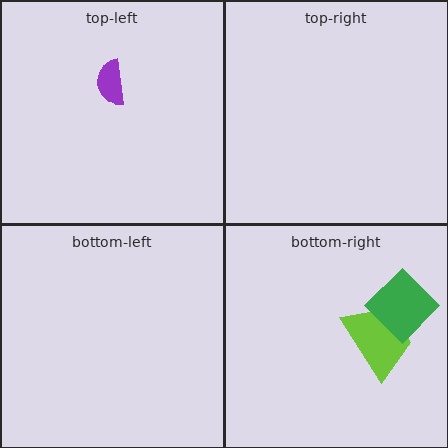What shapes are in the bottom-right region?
The lime trapezoid, the green diamond.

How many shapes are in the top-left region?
1.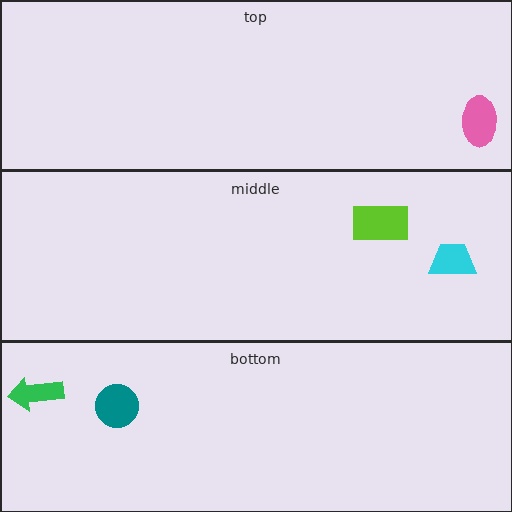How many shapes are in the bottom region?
2.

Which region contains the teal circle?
The bottom region.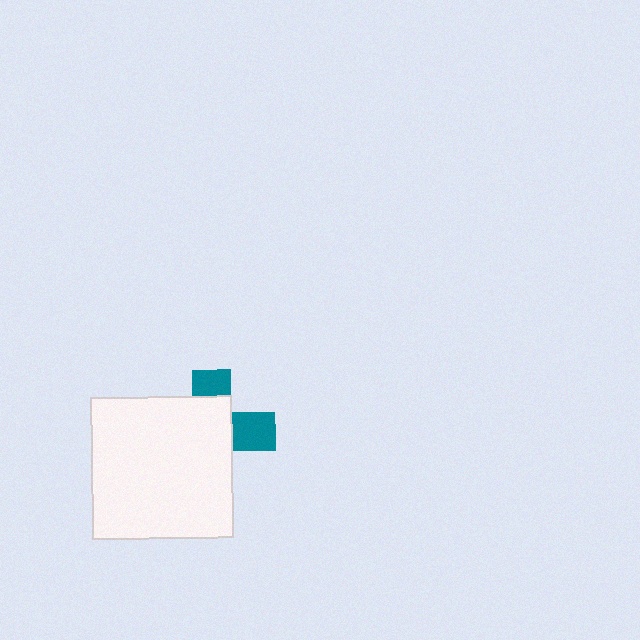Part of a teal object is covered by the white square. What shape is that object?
It is a cross.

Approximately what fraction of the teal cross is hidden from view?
Roughly 68% of the teal cross is hidden behind the white square.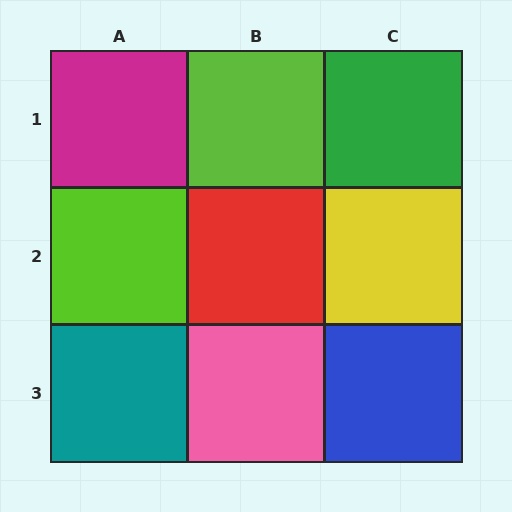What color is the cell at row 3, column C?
Blue.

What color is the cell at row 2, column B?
Red.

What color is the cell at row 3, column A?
Teal.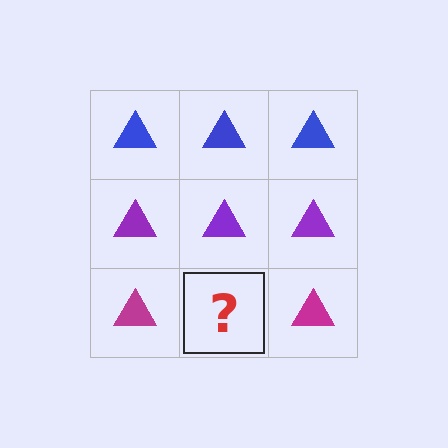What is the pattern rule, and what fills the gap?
The rule is that each row has a consistent color. The gap should be filled with a magenta triangle.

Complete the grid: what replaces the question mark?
The question mark should be replaced with a magenta triangle.